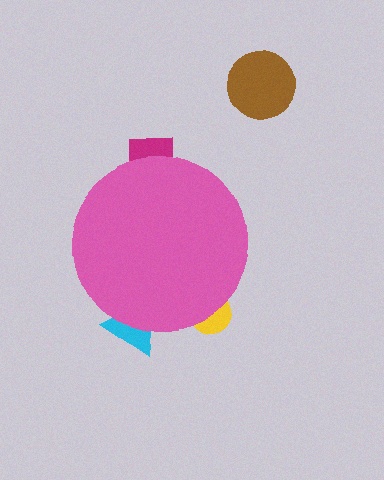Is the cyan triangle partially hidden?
Yes, the cyan triangle is partially hidden behind the pink circle.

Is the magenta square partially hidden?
Yes, the magenta square is partially hidden behind the pink circle.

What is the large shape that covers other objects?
A pink circle.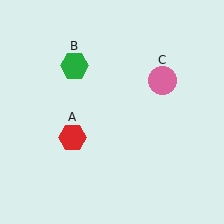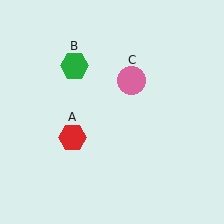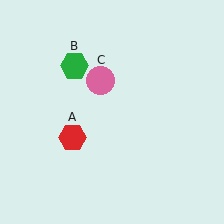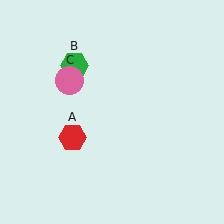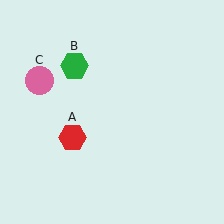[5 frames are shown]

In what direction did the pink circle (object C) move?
The pink circle (object C) moved left.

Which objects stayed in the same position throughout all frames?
Red hexagon (object A) and green hexagon (object B) remained stationary.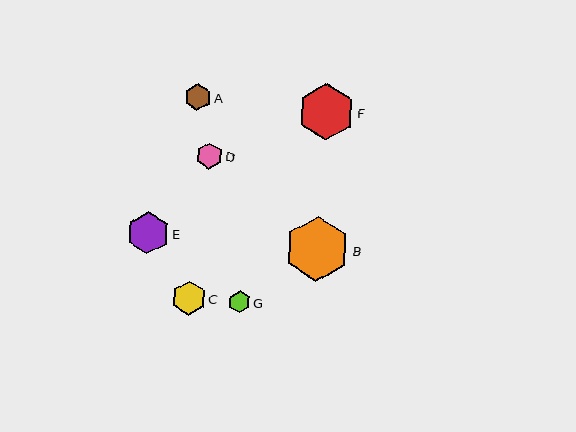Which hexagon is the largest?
Hexagon B is the largest with a size of approximately 65 pixels.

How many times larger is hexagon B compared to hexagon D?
Hexagon B is approximately 2.5 times the size of hexagon D.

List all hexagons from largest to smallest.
From largest to smallest: B, F, E, C, A, D, G.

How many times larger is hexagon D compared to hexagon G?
Hexagon D is approximately 1.2 times the size of hexagon G.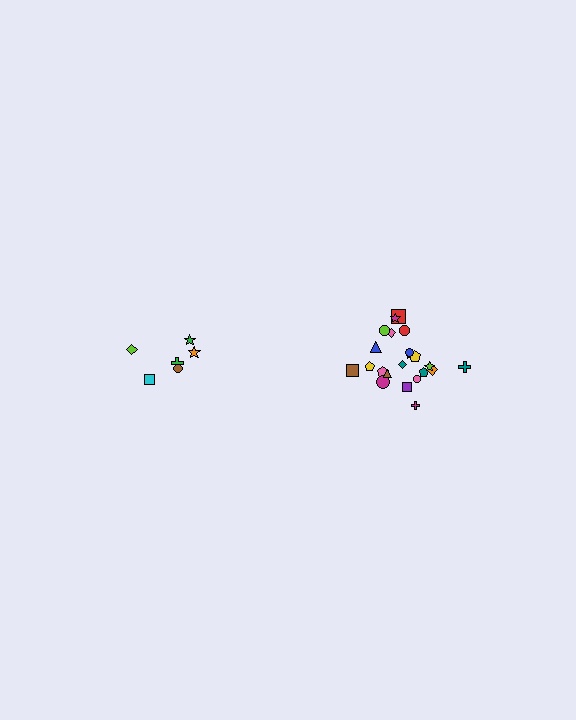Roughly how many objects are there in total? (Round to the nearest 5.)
Roughly 30 objects in total.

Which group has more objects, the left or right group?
The right group.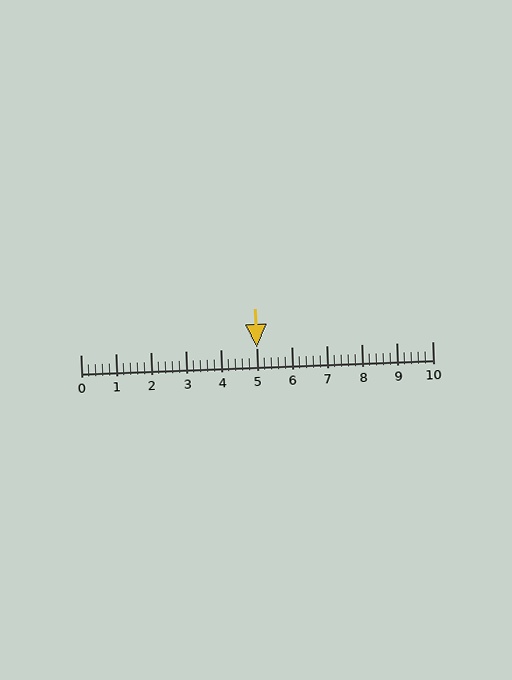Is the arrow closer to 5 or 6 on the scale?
The arrow is closer to 5.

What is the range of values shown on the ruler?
The ruler shows values from 0 to 10.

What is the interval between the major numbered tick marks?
The major tick marks are spaced 1 units apart.